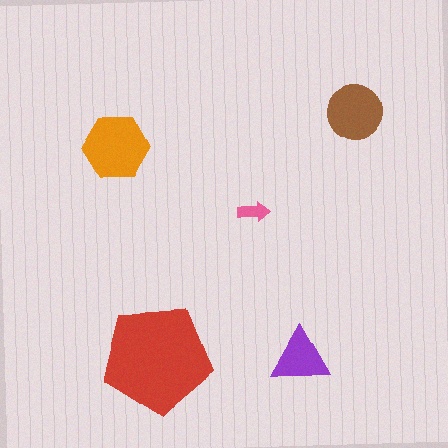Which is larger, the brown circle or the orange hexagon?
The orange hexagon.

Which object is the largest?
The red pentagon.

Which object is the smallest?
The pink arrow.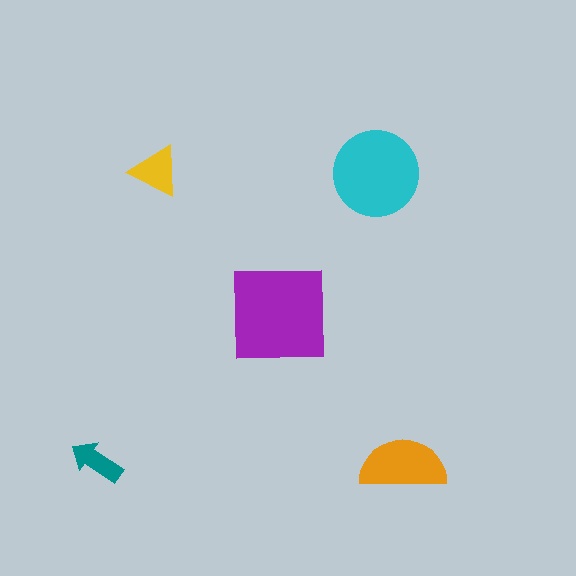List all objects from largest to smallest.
The purple square, the cyan circle, the orange semicircle, the yellow triangle, the teal arrow.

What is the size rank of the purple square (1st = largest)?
1st.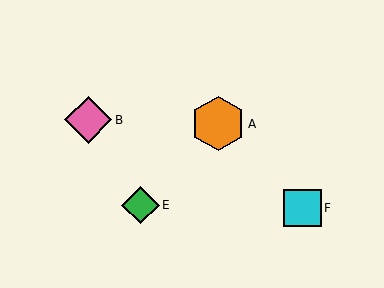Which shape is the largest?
The orange hexagon (labeled A) is the largest.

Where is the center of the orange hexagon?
The center of the orange hexagon is at (218, 124).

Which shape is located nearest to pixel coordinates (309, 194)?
The cyan square (labeled F) at (303, 208) is nearest to that location.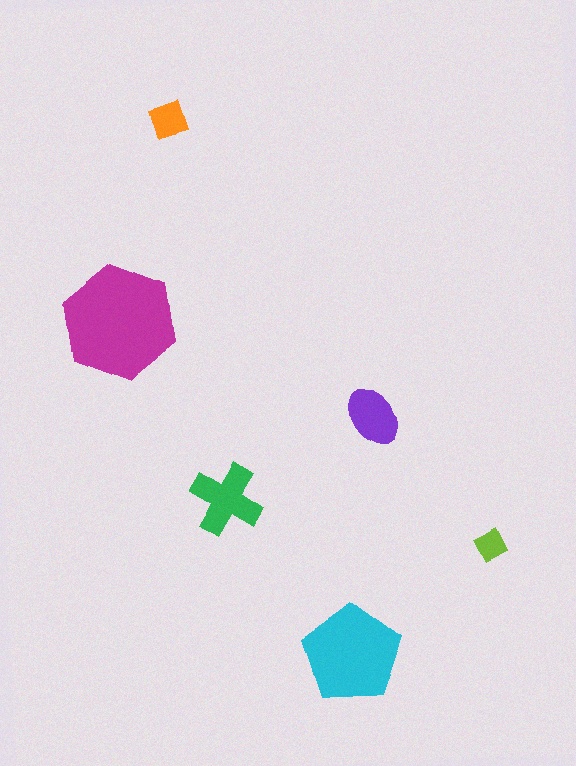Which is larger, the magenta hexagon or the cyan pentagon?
The magenta hexagon.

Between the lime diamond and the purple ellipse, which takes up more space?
The purple ellipse.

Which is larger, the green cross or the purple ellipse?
The green cross.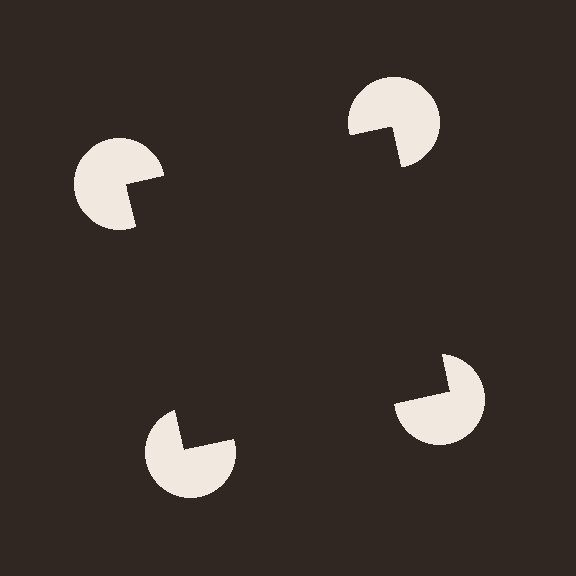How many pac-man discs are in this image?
There are 4 — one at each vertex of the illusory square.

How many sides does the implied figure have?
4 sides.